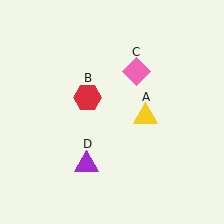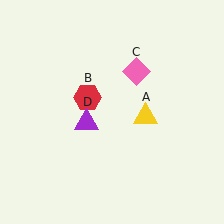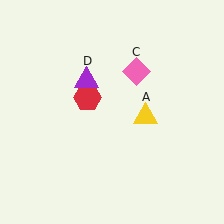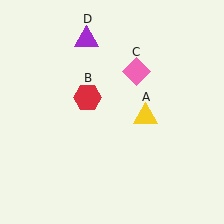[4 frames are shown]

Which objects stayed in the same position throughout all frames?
Yellow triangle (object A) and red hexagon (object B) and pink diamond (object C) remained stationary.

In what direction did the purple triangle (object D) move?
The purple triangle (object D) moved up.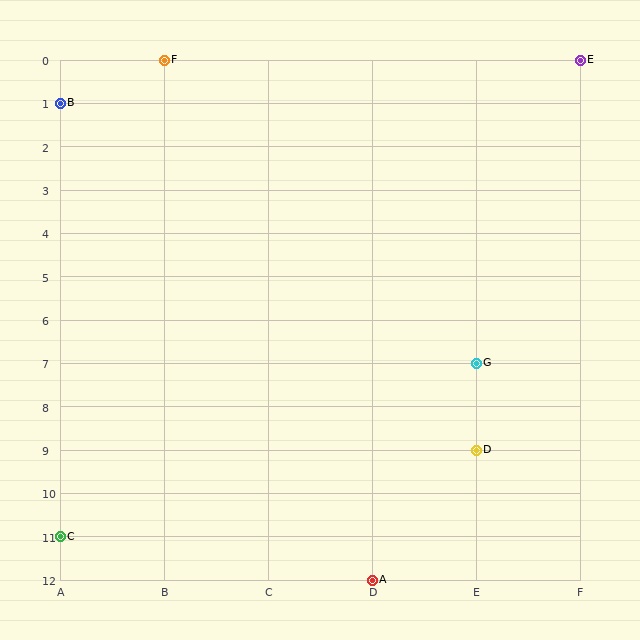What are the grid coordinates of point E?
Point E is at grid coordinates (F, 0).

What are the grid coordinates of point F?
Point F is at grid coordinates (B, 0).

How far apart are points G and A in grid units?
Points G and A are 1 column and 5 rows apart (about 5.1 grid units diagonally).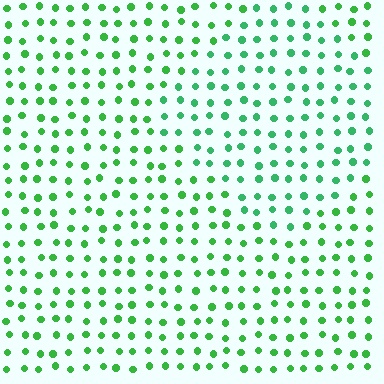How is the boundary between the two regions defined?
The boundary is defined purely by a slight shift in hue (about 20 degrees). Spacing, size, and orientation are identical on both sides.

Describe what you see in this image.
The image is filled with small green elements in a uniform arrangement. A diamond-shaped region is visible where the elements are tinted to a slightly different hue, forming a subtle color boundary.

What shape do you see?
I see a diamond.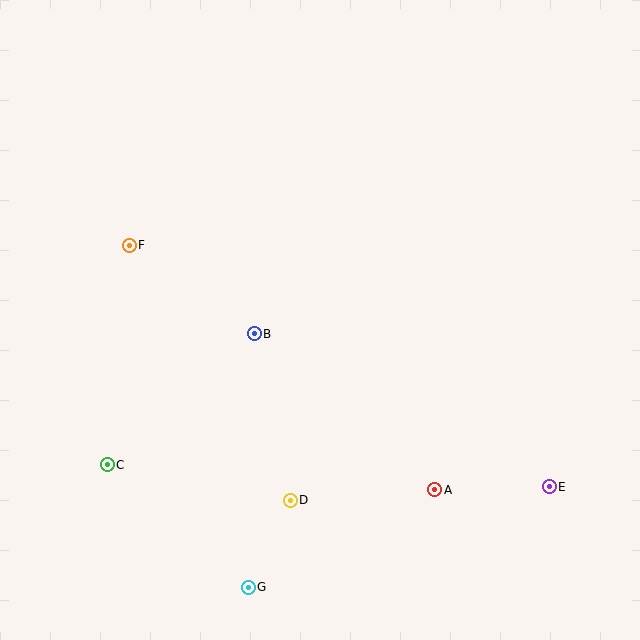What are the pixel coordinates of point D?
Point D is at (290, 500).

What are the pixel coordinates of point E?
Point E is at (549, 487).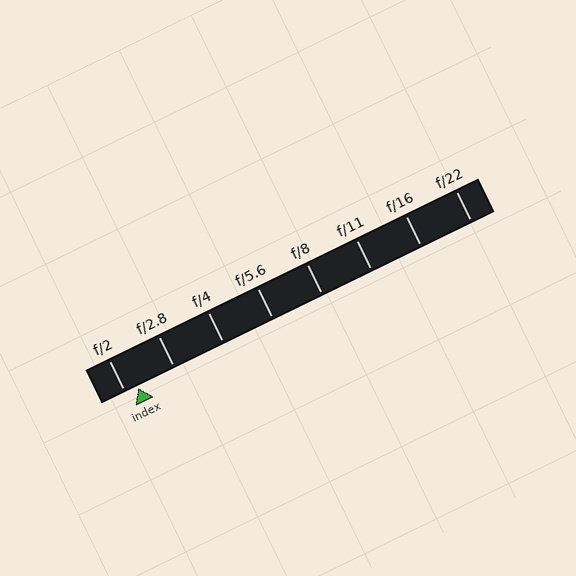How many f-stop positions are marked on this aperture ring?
There are 8 f-stop positions marked.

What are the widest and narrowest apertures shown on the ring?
The widest aperture shown is f/2 and the narrowest is f/22.